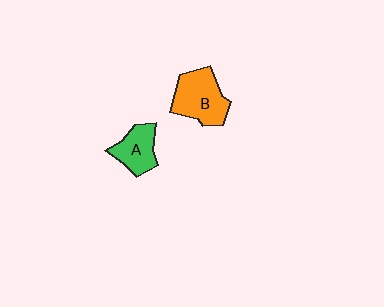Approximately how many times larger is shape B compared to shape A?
Approximately 1.4 times.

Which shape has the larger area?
Shape B (orange).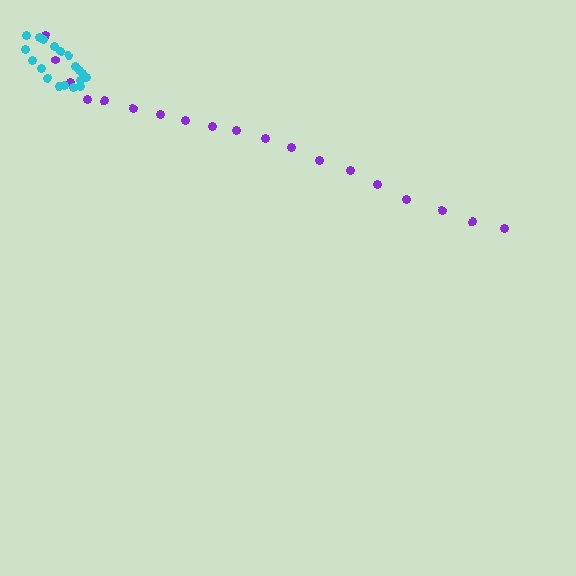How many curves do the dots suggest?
There are 2 distinct paths.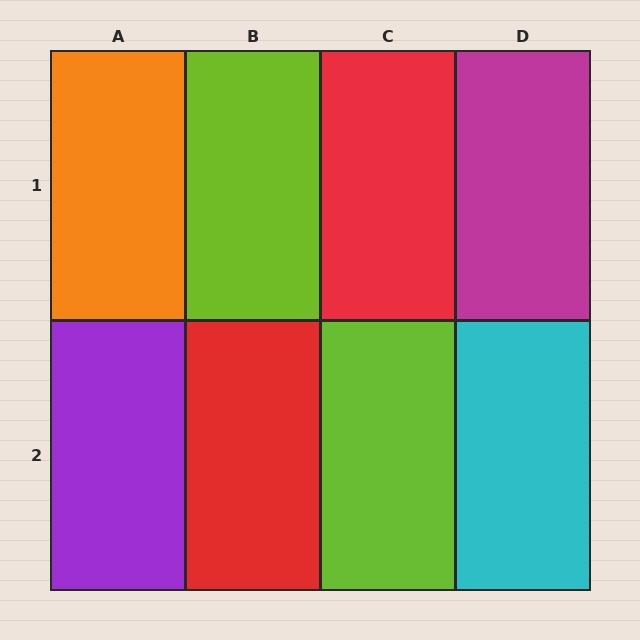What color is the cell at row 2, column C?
Lime.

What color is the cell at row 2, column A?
Purple.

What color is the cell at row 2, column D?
Cyan.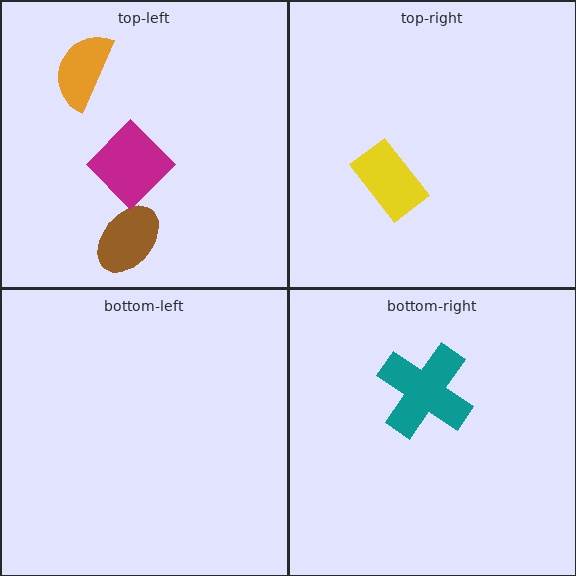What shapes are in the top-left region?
The brown ellipse, the magenta diamond, the orange semicircle.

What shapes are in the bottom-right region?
The teal cross.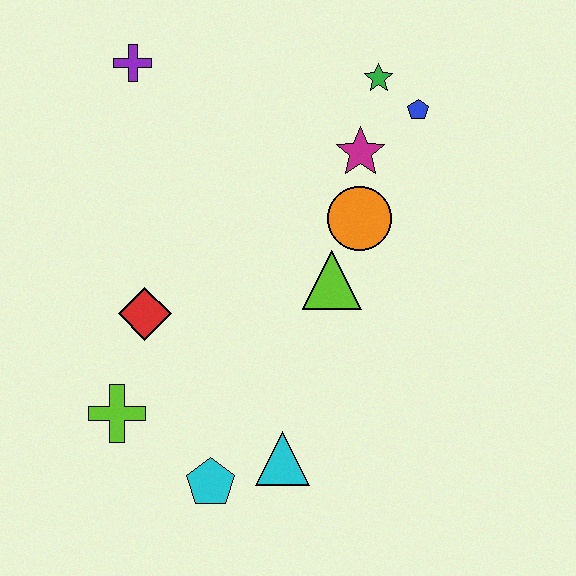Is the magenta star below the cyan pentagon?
No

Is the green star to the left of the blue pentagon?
Yes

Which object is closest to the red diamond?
The lime cross is closest to the red diamond.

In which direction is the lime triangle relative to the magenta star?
The lime triangle is below the magenta star.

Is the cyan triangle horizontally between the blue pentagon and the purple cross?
Yes